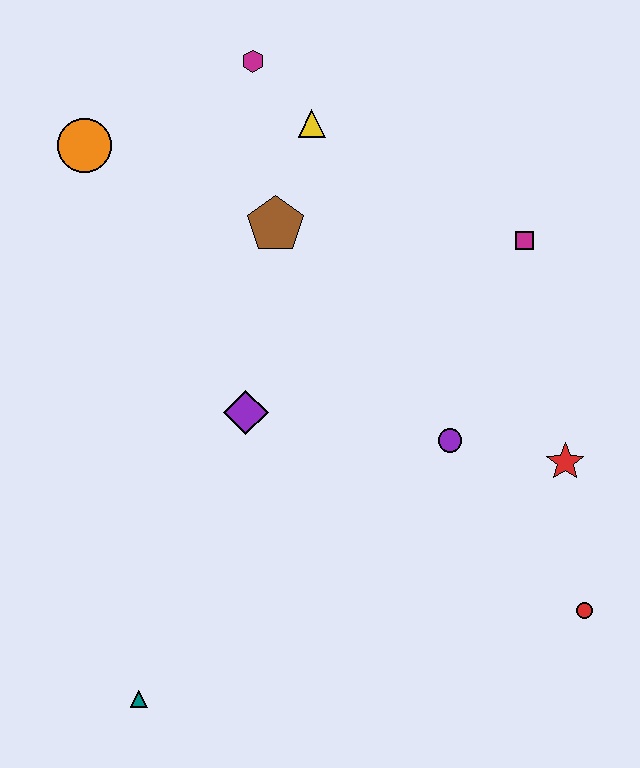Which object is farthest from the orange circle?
The red circle is farthest from the orange circle.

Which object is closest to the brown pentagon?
The yellow triangle is closest to the brown pentagon.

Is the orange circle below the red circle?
No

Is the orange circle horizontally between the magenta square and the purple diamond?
No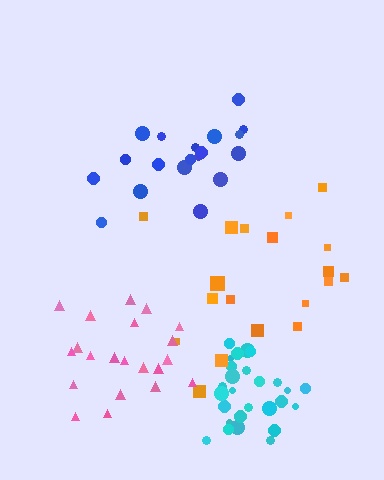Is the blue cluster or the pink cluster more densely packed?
Blue.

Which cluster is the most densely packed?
Cyan.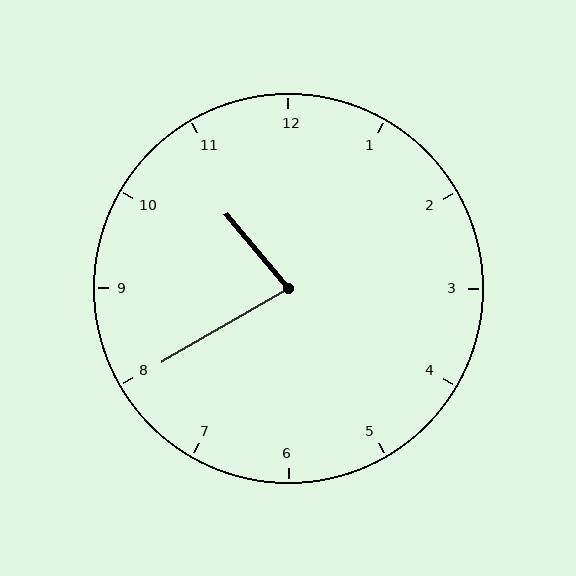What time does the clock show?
10:40.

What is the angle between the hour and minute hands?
Approximately 80 degrees.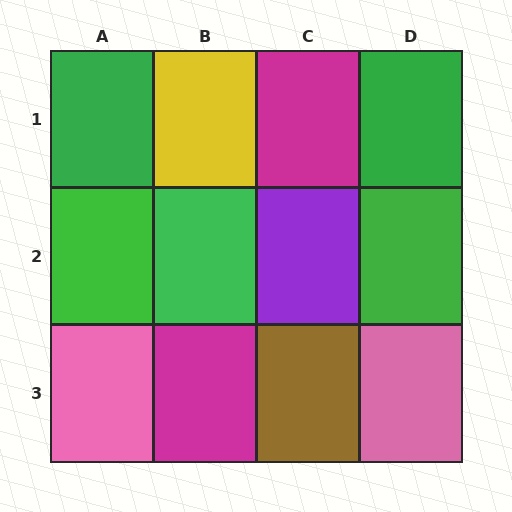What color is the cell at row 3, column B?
Magenta.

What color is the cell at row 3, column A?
Pink.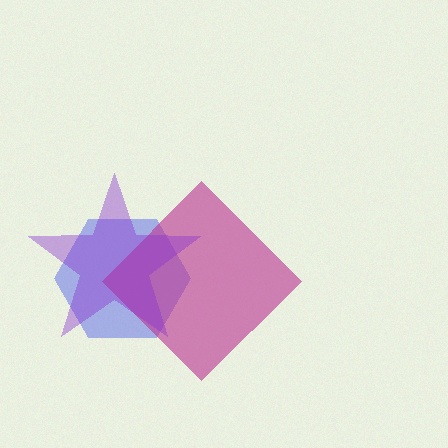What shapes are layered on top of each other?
The layered shapes are: a blue hexagon, a magenta diamond, a purple star.